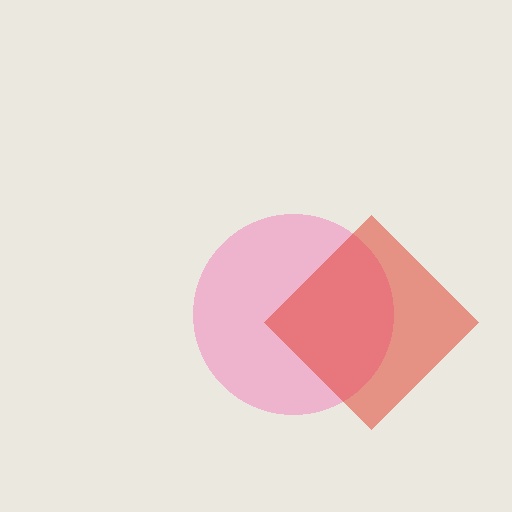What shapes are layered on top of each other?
The layered shapes are: a pink circle, a red diamond.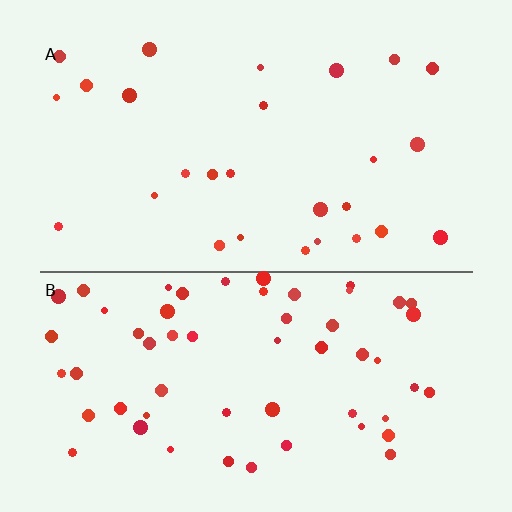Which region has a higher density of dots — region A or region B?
B (the bottom).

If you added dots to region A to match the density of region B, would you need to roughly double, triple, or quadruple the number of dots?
Approximately double.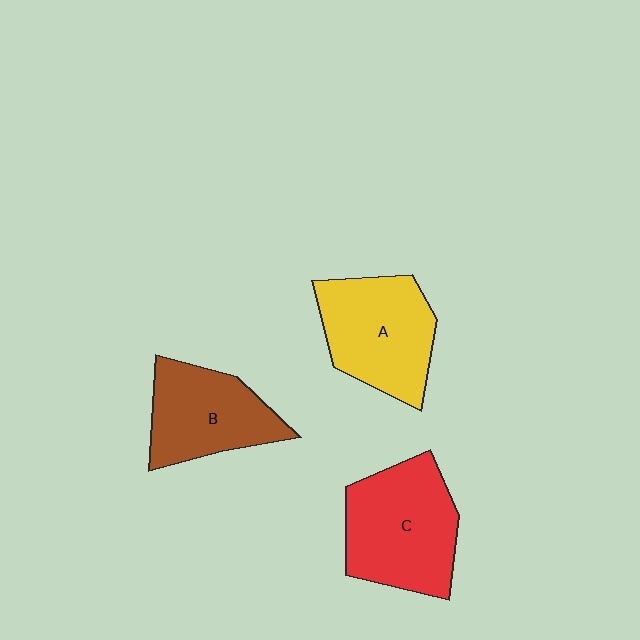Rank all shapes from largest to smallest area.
From largest to smallest: C (red), A (yellow), B (brown).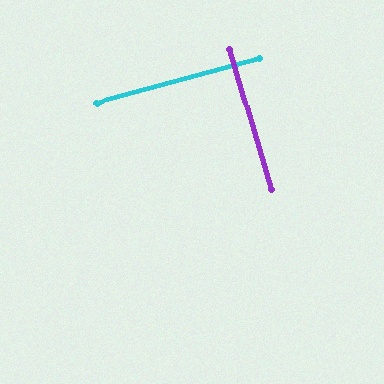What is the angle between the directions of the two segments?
Approximately 89 degrees.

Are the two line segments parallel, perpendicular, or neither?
Perpendicular — they meet at approximately 89°.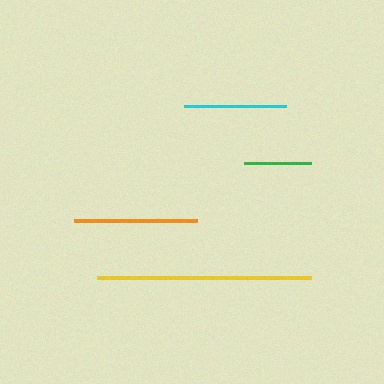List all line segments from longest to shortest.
From longest to shortest: yellow, orange, cyan, green.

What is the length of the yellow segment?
The yellow segment is approximately 214 pixels long.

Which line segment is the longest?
The yellow line is the longest at approximately 214 pixels.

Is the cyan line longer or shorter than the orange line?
The orange line is longer than the cyan line.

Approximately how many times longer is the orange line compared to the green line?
The orange line is approximately 1.8 times the length of the green line.